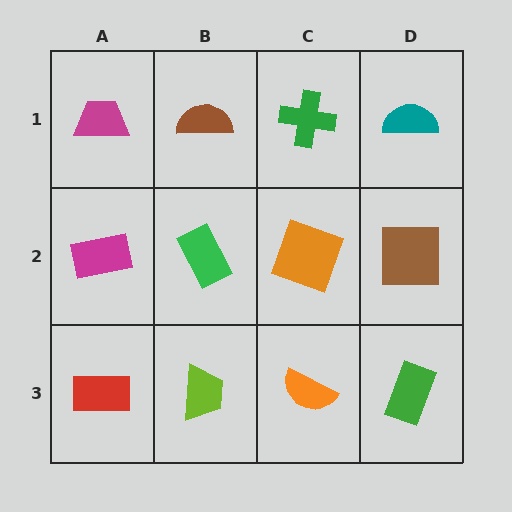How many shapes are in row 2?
4 shapes.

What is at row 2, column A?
A magenta rectangle.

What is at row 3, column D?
A green rectangle.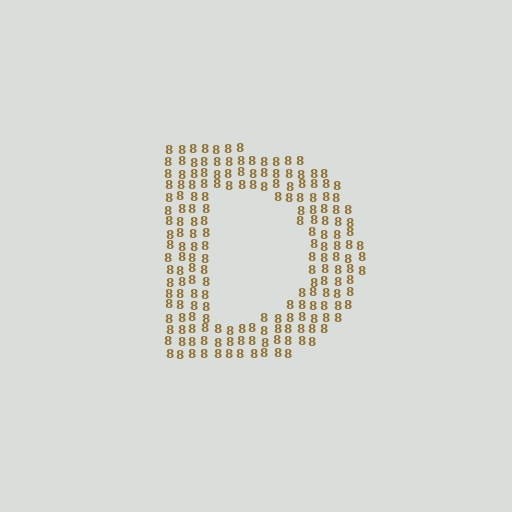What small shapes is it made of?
It is made of small digit 8's.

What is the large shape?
The large shape is the letter D.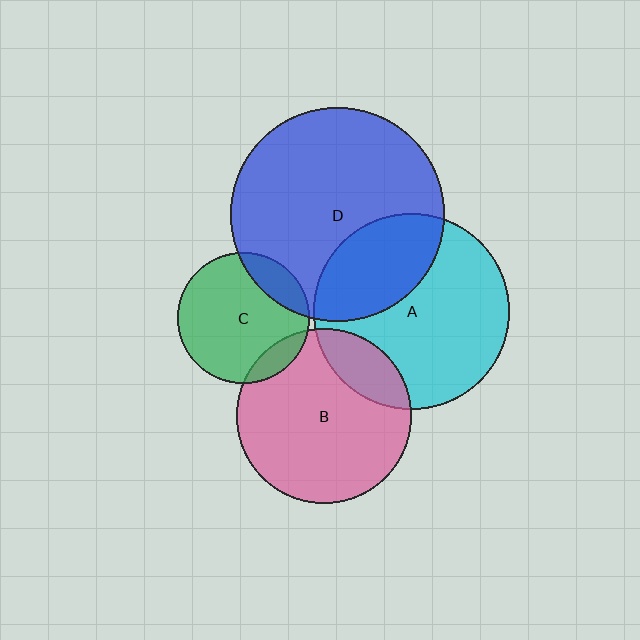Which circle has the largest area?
Circle D (blue).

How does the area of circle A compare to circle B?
Approximately 1.3 times.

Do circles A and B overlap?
Yes.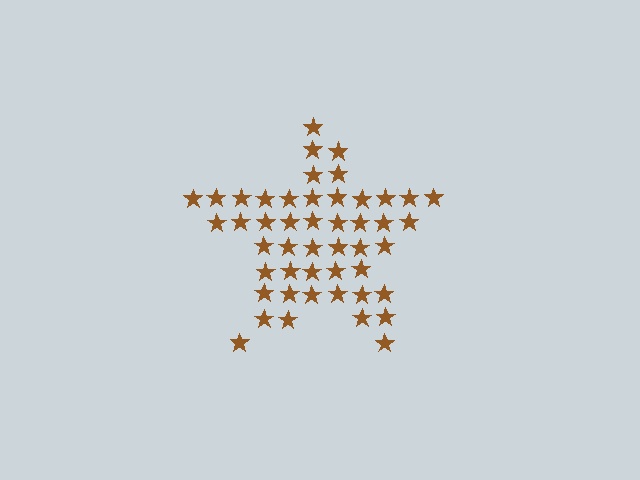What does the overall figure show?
The overall figure shows a star.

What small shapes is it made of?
It is made of small stars.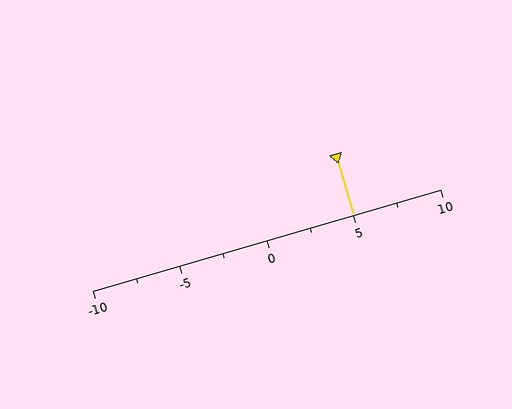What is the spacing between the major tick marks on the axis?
The major ticks are spaced 5 apart.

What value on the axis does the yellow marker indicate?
The marker indicates approximately 5.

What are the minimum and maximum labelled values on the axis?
The axis runs from -10 to 10.